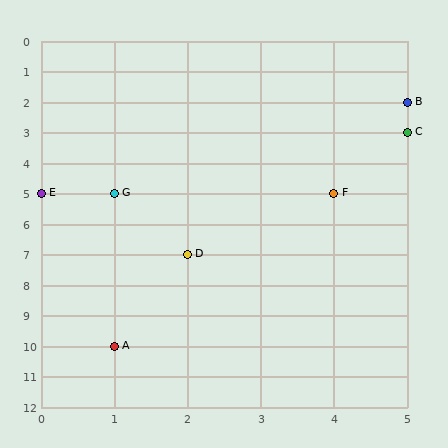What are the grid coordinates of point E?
Point E is at grid coordinates (0, 5).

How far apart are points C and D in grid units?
Points C and D are 3 columns and 4 rows apart (about 5.0 grid units diagonally).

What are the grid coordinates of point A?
Point A is at grid coordinates (1, 10).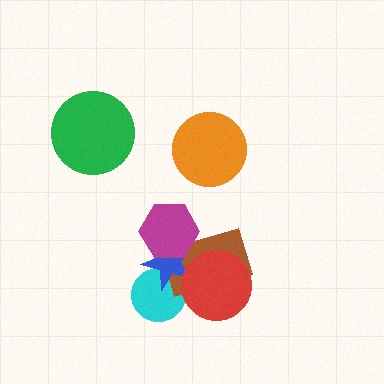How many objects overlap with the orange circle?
0 objects overlap with the orange circle.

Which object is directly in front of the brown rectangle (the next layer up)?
The blue star is directly in front of the brown rectangle.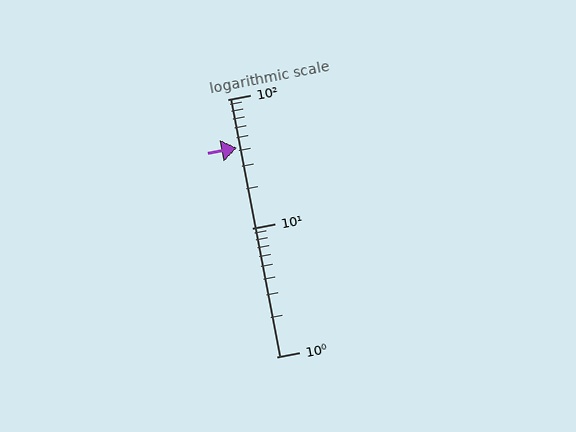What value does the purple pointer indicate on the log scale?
The pointer indicates approximately 42.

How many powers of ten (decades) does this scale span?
The scale spans 2 decades, from 1 to 100.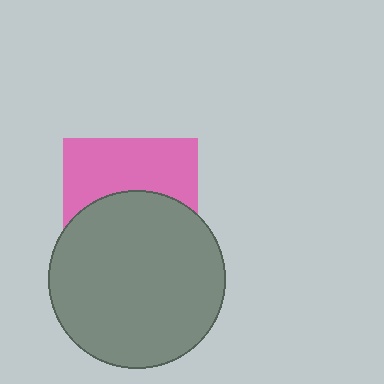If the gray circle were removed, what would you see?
You would see the complete pink square.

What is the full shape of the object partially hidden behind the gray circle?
The partially hidden object is a pink square.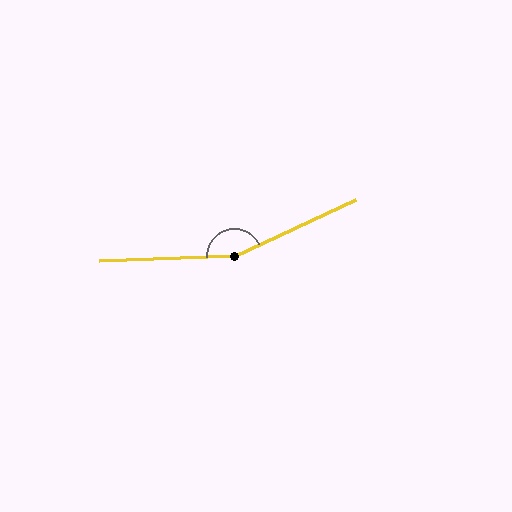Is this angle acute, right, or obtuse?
It is obtuse.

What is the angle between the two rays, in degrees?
Approximately 157 degrees.